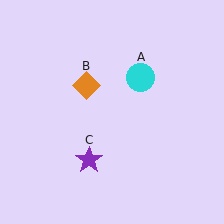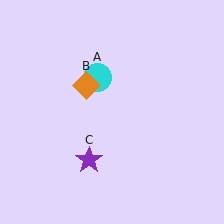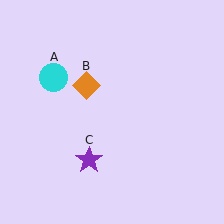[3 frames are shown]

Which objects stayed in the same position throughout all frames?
Orange diamond (object B) and purple star (object C) remained stationary.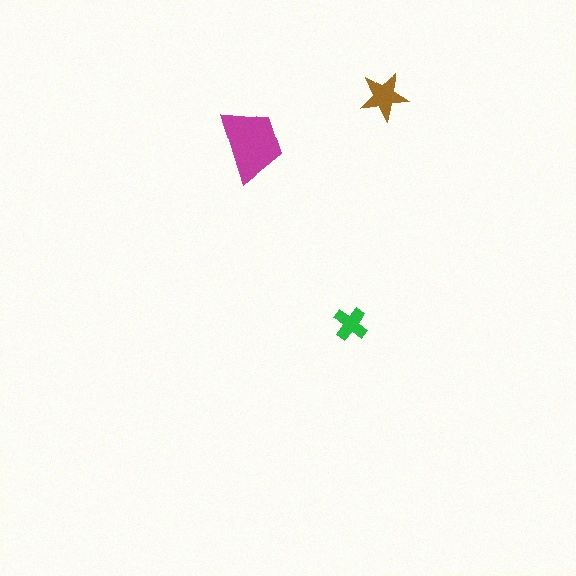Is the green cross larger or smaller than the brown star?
Smaller.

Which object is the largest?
The magenta trapezoid.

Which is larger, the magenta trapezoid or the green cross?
The magenta trapezoid.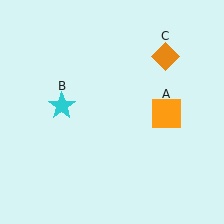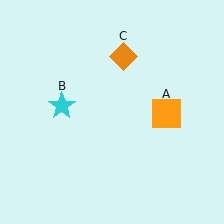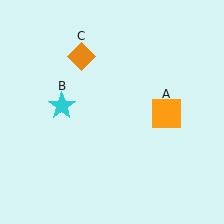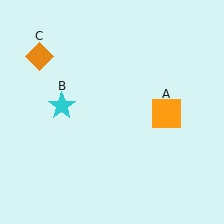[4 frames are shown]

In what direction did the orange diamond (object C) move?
The orange diamond (object C) moved left.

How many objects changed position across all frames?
1 object changed position: orange diamond (object C).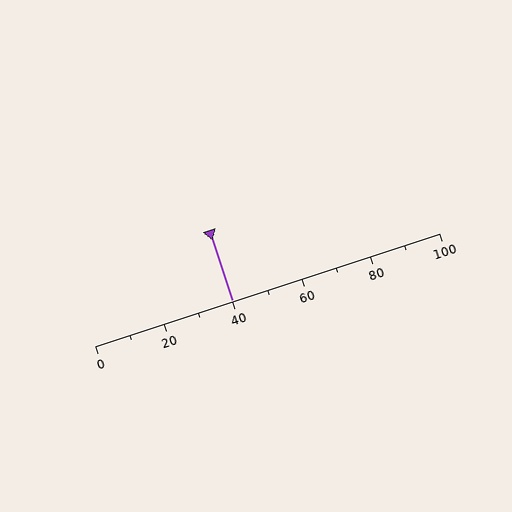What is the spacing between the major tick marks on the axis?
The major ticks are spaced 20 apart.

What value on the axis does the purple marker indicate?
The marker indicates approximately 40.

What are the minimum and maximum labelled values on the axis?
The axis runs from 0 to 100.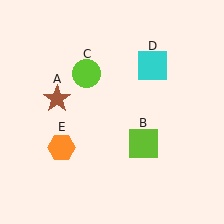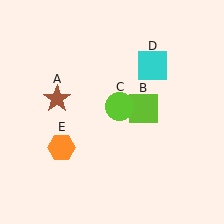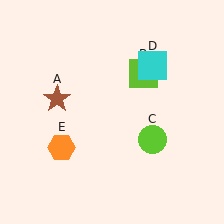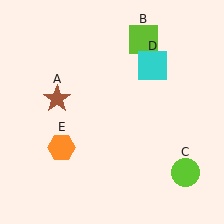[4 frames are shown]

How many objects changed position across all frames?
2 objects changed position: lime square (object B), lime circle (object C).